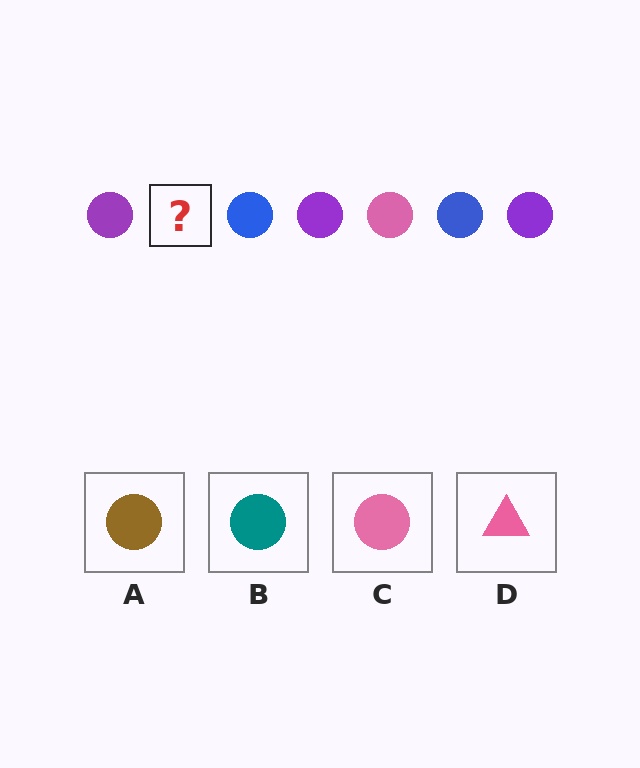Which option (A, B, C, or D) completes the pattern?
C.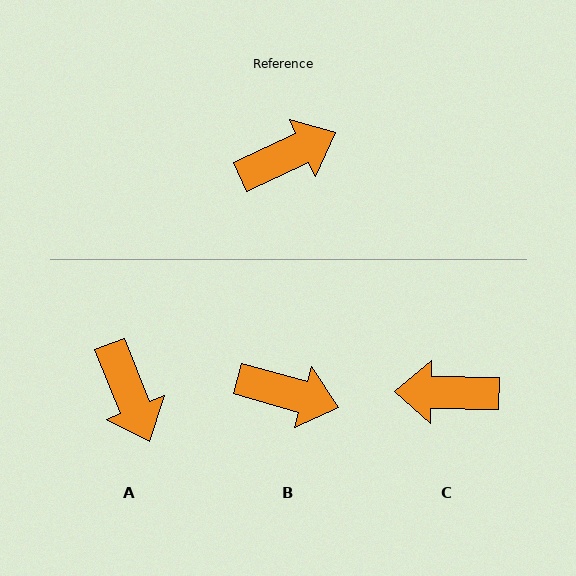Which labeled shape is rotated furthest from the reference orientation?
C, about 154 degrees away.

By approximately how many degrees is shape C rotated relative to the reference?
Approximately 154 degrees counter-clockwise.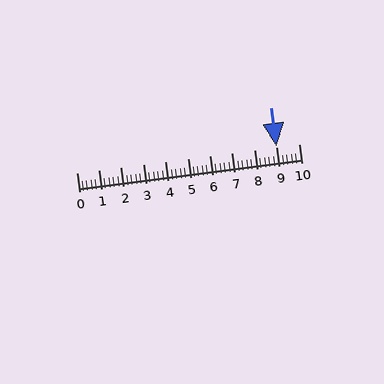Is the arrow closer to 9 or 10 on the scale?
The arrow is closer to 9.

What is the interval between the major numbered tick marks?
The major tick marks are spaced 1 units apart.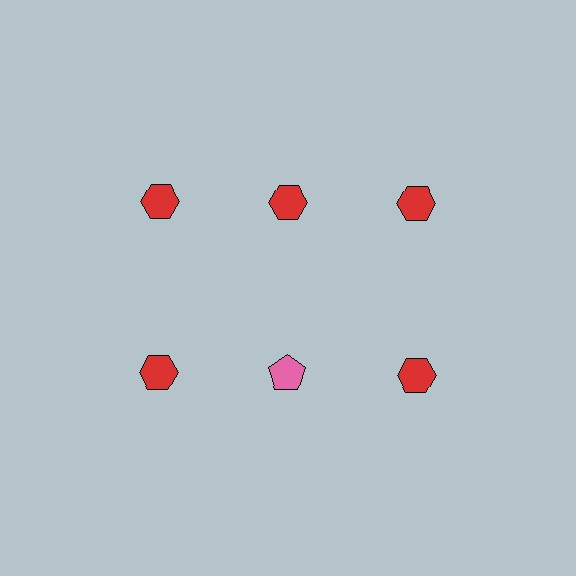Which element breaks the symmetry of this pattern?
The pink pentagon in the second row, second from left column breaks the symmetry. All other shapes are red hexagons.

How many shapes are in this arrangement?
There are 6 shapes arranged in a grid pattern.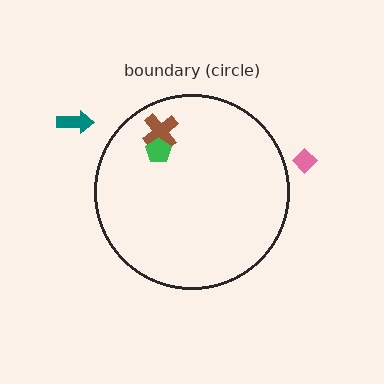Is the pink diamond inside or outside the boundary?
Outside.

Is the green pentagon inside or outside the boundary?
Inside.